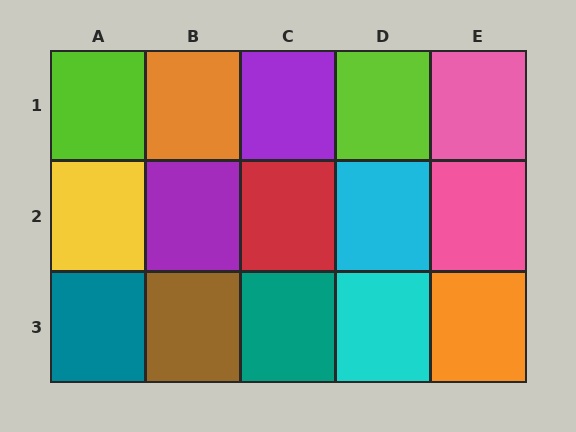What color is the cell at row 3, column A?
Teal.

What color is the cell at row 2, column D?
Cyan.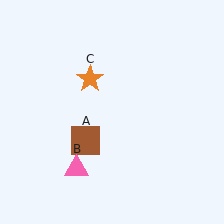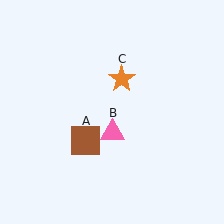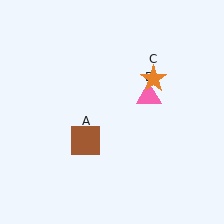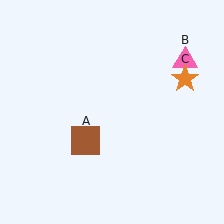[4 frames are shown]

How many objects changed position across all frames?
2 objects changed position: pink triangle (object B), orange star (object C).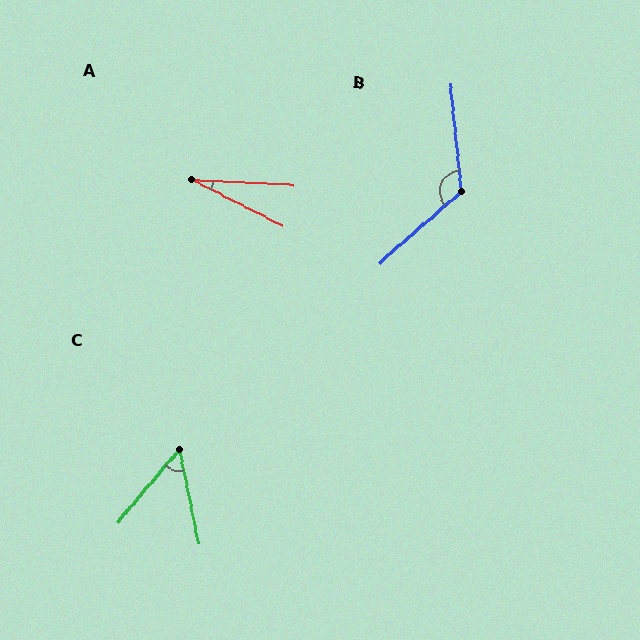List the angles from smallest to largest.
A (24°), C (52°), B (126°).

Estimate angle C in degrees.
Approximately 52 degrees.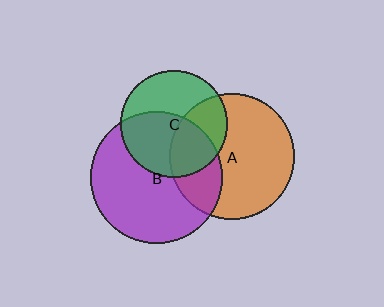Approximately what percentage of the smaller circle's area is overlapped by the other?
Approximately 30%.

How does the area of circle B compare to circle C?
Approximately 1.5 times.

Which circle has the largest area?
Circle B (purple).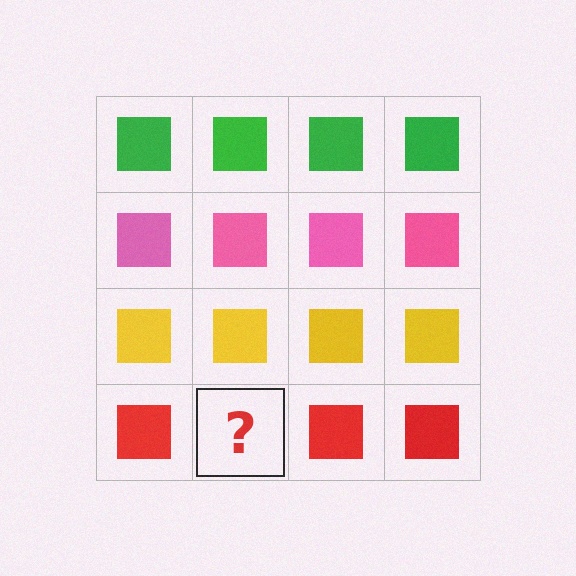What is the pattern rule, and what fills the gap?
The rule is that each row has a consistent color. The gap should be filled with a red square.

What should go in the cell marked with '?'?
The missing cell should contain a red square.